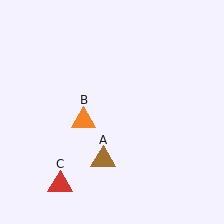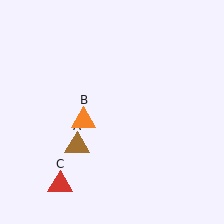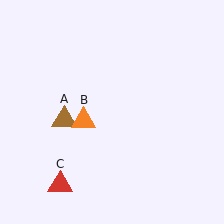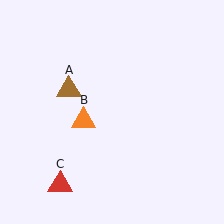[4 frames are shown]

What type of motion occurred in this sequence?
The brown triangle (object A) rotated clockwise around the center of the scene.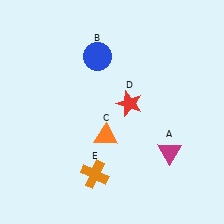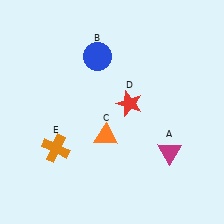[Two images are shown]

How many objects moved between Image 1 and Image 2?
1 object moved between the two images.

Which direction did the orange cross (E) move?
The orange cross (E) moved left.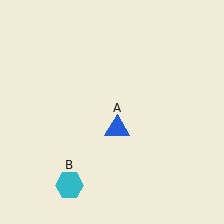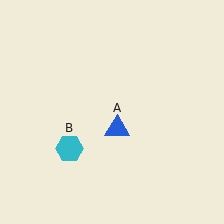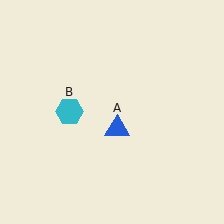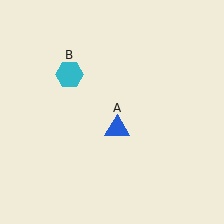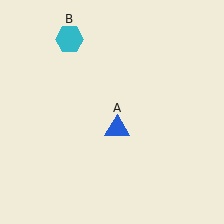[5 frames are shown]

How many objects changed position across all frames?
1 object changed position: cyan hexagon (object B).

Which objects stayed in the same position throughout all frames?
Blue triangle (object A) remained stationary.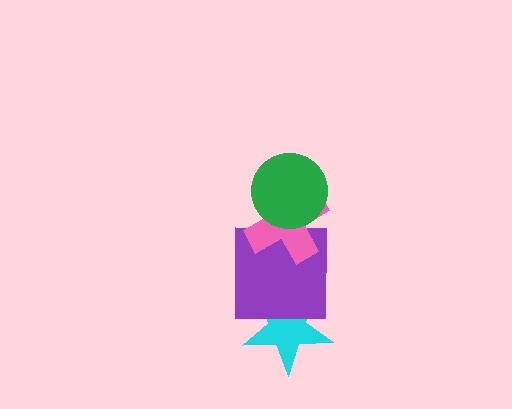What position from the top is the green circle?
The green circle is 1st from the top.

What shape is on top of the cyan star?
The purple square is on top of the cyan star.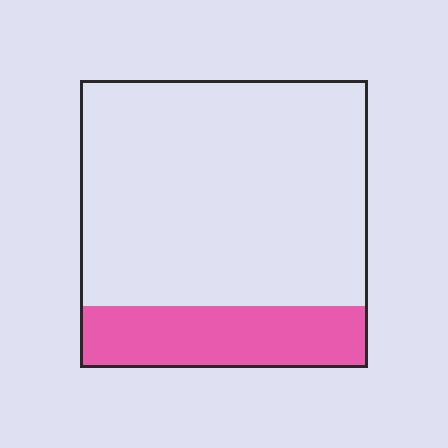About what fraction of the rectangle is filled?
About one fifth (1/5).